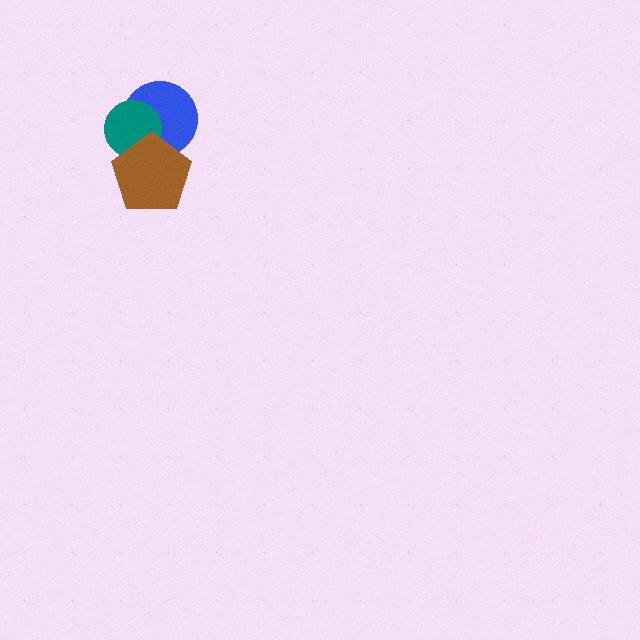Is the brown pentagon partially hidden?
No, no other shape covers it.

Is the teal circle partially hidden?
Yes, it is partially covered by another shape.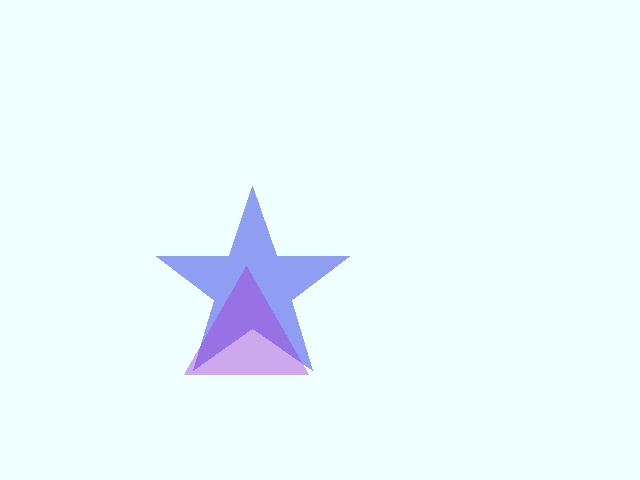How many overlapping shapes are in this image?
There are 2 overlapping shapes in the image.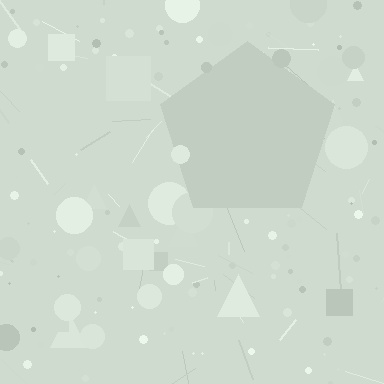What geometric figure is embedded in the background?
A pentagon is embedded in the background.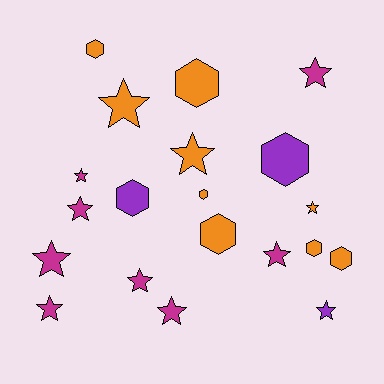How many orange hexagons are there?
There are 6 orange hexagons.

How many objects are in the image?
There are 20 objects.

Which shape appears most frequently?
Star, with 12 objects.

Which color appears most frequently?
Orange, with 9 objects.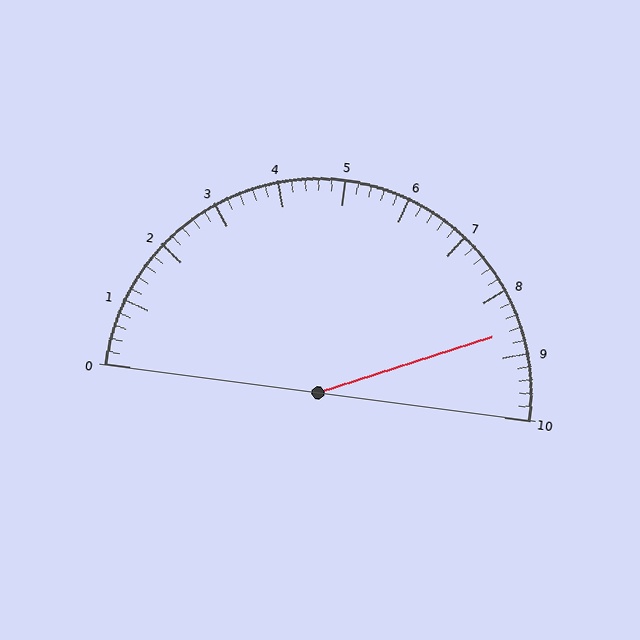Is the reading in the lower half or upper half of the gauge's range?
The reading is in the upper half of the range (0 to 10).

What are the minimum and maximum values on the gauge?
The gauge ranges from 0 to 10.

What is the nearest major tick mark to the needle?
The nearest major tick mark is 9.